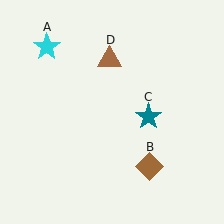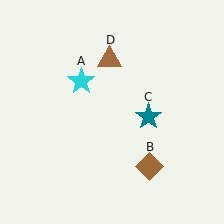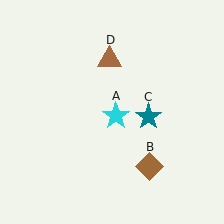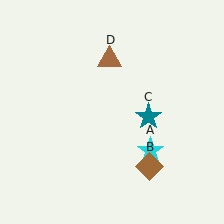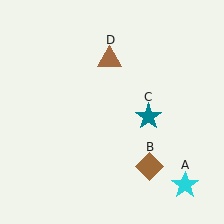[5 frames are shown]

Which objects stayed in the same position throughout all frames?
Brown diamond (object B) and teal star (object C) and brown triangle (object D) remained stationary.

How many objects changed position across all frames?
1 object changed position: cyan star (object A).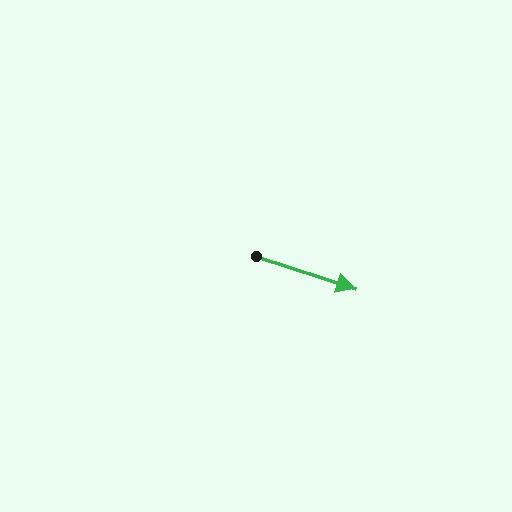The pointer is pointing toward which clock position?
Roughly 4 o'clock.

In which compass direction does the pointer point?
East.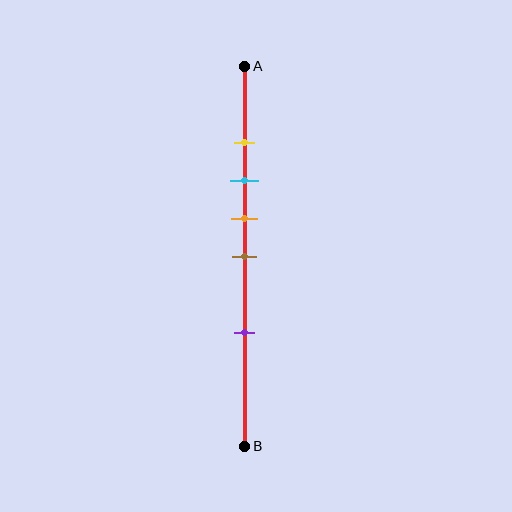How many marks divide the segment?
There are 5 marks dividing the segment.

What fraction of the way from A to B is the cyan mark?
The cyan mark is approximately 30% (0.3) of the way from A to B.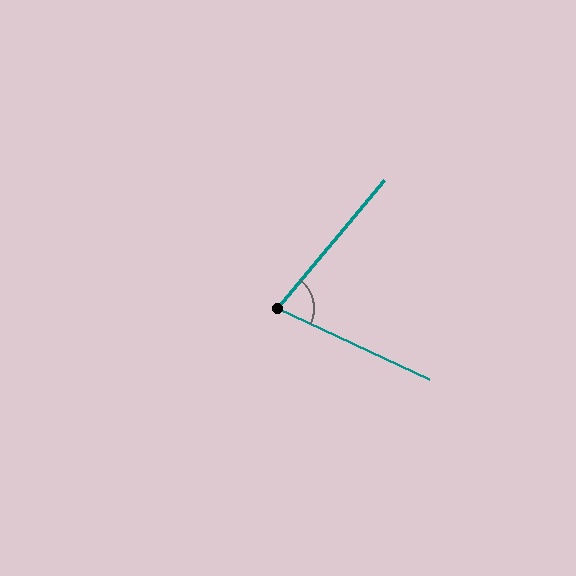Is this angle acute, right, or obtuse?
It is acute.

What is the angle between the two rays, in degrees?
Approximately 75 degrees.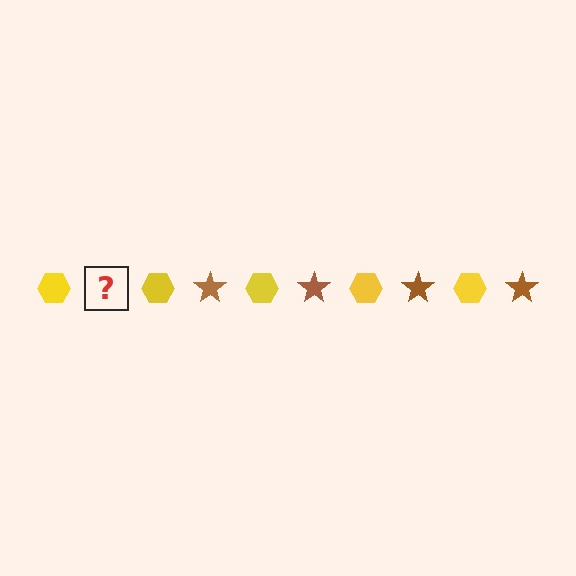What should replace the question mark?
The question mark should be replaced with a brown star.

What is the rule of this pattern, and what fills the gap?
The rule is that the pattern alternates between yellow hexagon and brown star. The gap should be filled with a brown star.